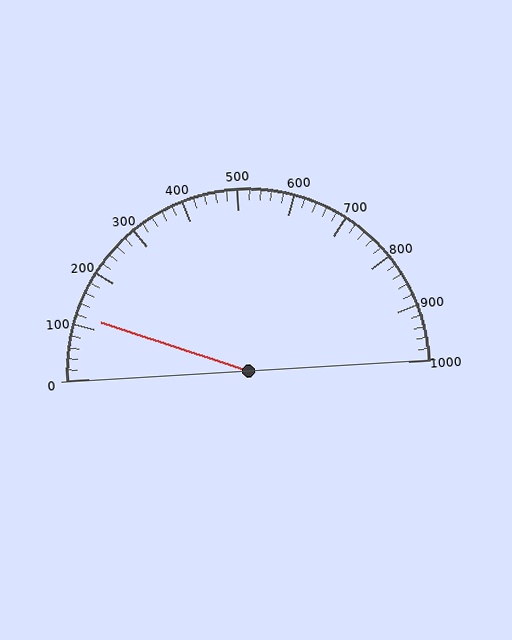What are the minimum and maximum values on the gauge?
The gauge ranges from 0 to 1000.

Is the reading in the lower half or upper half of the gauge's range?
The reading is in the lower half of the range (0 to 1000).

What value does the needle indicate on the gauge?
The needle indicates approximately 120.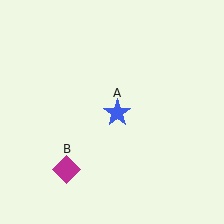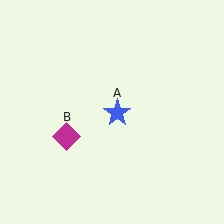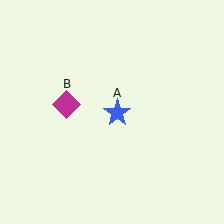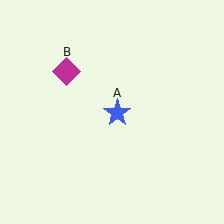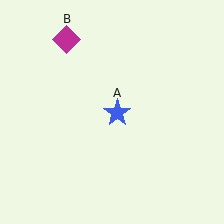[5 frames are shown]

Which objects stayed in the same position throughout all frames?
Blue star (object A) remained stationary.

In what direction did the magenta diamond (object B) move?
The magenta diamond (object B) moved up.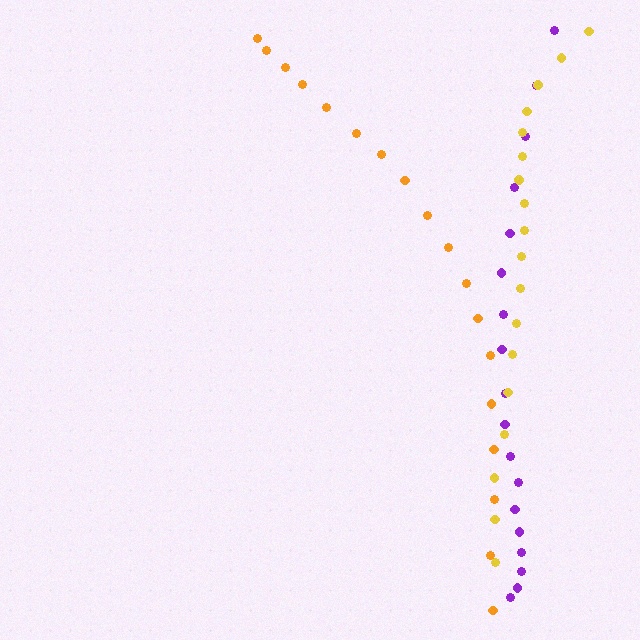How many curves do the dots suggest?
There are 3 distinct paths.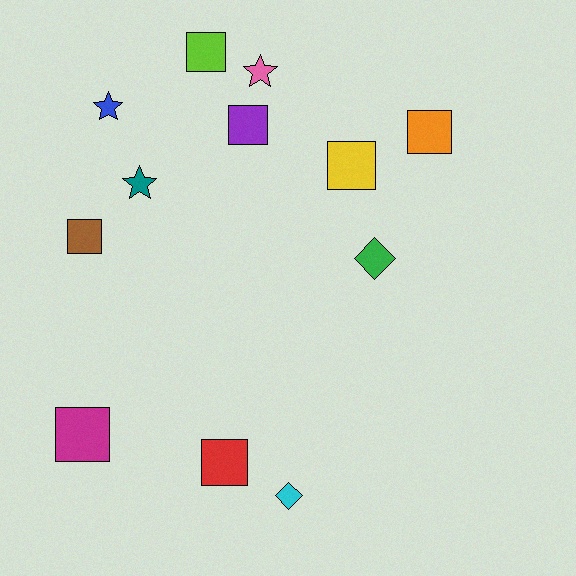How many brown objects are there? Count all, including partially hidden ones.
There is 1 brown object.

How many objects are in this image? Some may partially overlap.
There are 12 objects.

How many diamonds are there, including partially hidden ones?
There are 2 diamonds.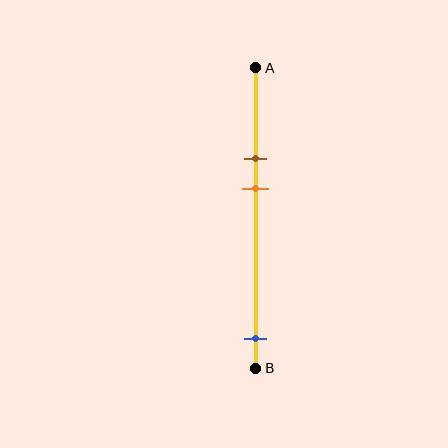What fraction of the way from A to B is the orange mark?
The orange mark is approximately 40% (0.4) of the way from A to B.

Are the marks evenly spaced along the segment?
No, the marks are not evenly spaced.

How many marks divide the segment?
There are 3 marks dividing the segment.